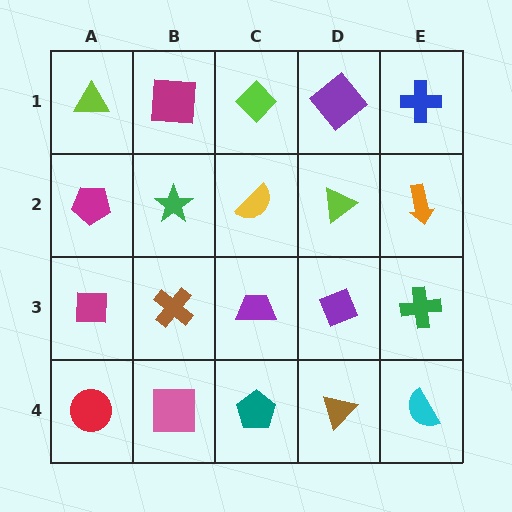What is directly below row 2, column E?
A green cross.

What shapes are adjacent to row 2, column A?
A lime triangle (row 1, column A), a magenta square (row 3, column A), a green star (row 2, column B).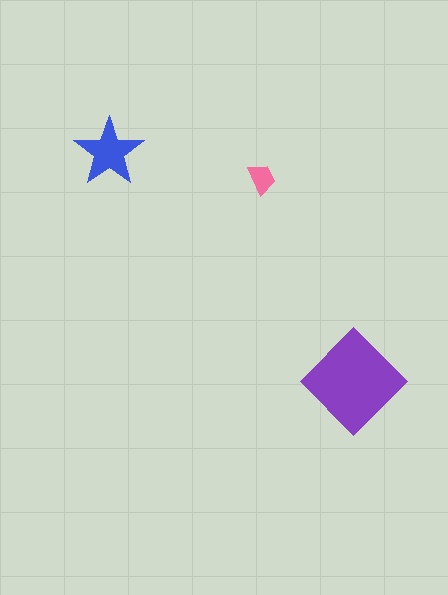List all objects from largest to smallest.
The purple diamond, the blue star, the pink trapezoid.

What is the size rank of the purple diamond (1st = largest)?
1st.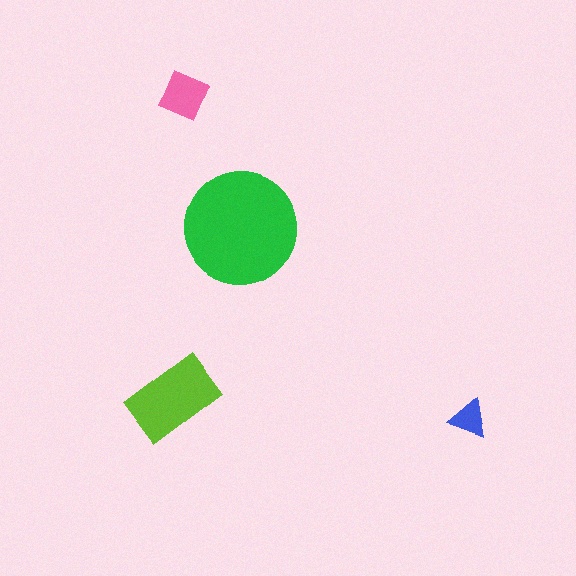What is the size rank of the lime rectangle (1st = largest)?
2nd.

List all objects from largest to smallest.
The green circle, the lime rectangle, the pink diamond, the blue triangle.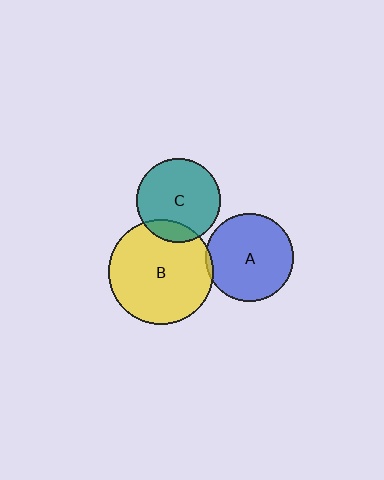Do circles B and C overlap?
Yes.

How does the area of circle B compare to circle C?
Approximately 1.5 times.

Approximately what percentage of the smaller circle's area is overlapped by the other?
Approximately 15%.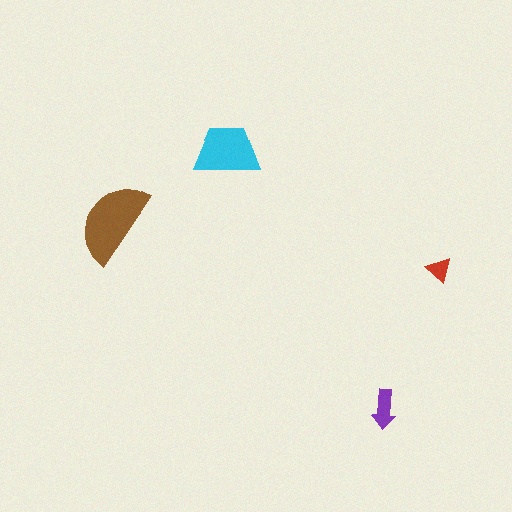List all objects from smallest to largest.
The red triangle, the purple arrow, the cyan trapezoid, the brown semicircle.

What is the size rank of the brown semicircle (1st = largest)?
1st.